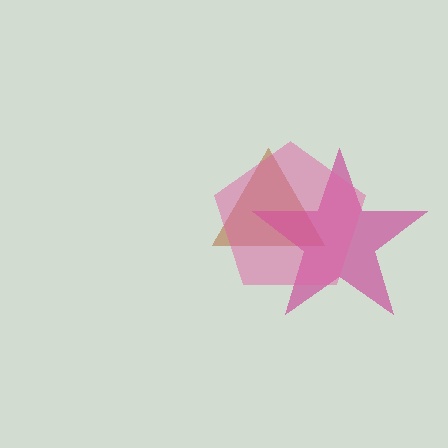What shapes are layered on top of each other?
The layered shapes are: a brown triangle, a magenta star, a pink pentagon.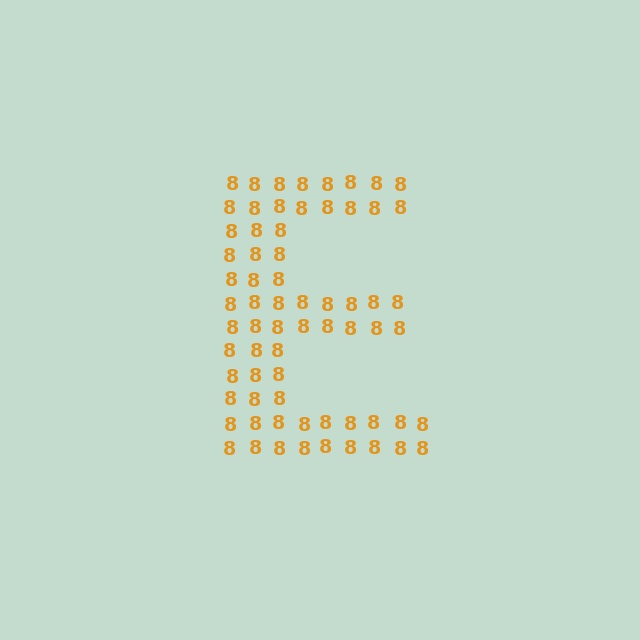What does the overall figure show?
The overall figure shows the letter E.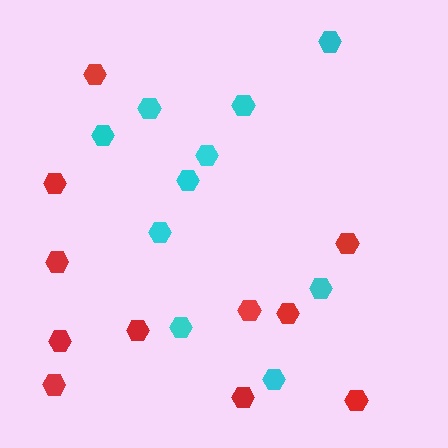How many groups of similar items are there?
There are 2 groups: one group of cyan hexagons (10) and one group of red hexagons (11).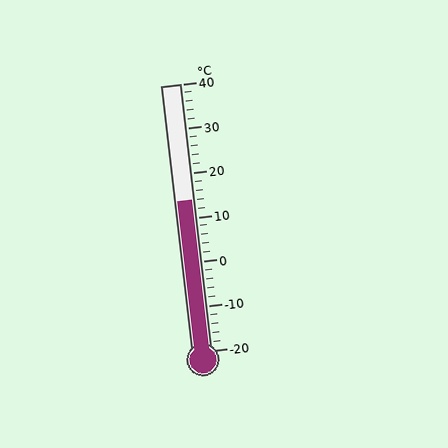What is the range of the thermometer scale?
The thermometer scale ranges from -20°C to 40°C.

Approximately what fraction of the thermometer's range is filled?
The thermometer is filled to approximately 55% of its range.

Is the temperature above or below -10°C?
The temperature is above -10°C.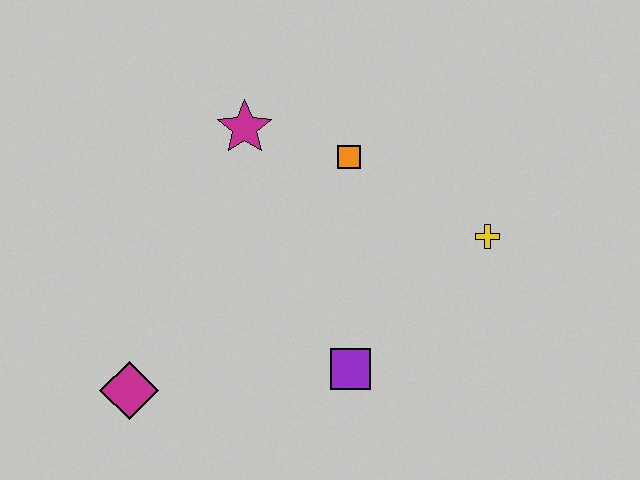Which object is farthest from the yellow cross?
The magenta diamond is farthest from the yellow cross.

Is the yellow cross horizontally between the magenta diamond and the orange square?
No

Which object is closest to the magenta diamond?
The purple square is closest to the magenta diamond.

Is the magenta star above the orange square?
Yes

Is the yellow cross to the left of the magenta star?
No